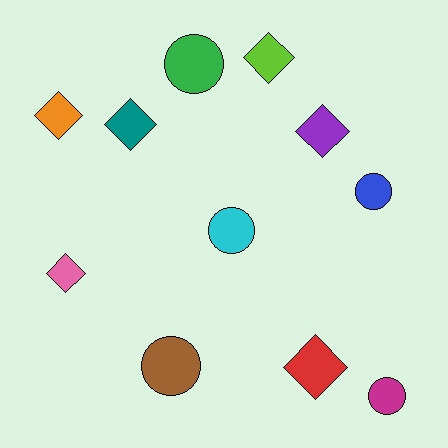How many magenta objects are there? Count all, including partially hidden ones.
There is 1 magenta object.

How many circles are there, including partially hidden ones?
There are 5 circles.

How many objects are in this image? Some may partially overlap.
There are 11 objects.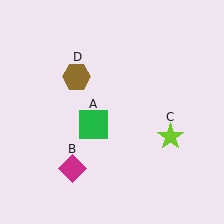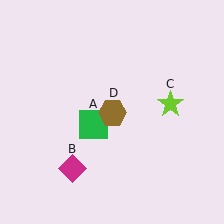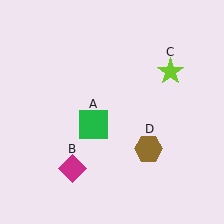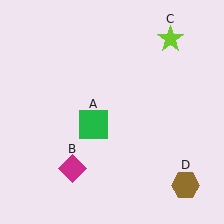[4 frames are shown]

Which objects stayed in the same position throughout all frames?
Green square (object A) and magenta diamond (object B) remained stationary.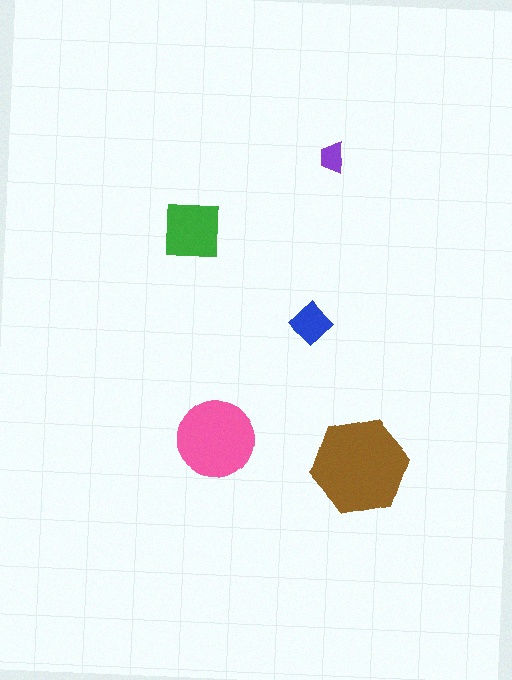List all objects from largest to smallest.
The brown hexagon, the pink circle, the green square, the blue diamond, the purple trapezoid.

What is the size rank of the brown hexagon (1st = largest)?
1st.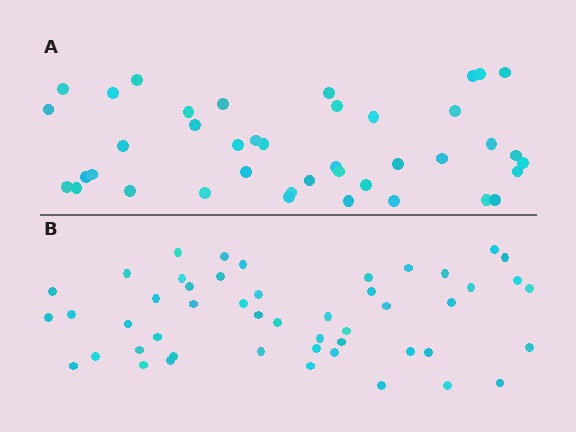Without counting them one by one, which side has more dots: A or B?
Region B (the bottom region) has more dots.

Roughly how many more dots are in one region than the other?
Region B has roughly 8 or so more dots than region A.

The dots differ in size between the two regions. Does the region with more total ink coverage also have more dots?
No. Region A has more total ink coverage because its dots are larger, but region B actually contains more individual dots. Total area can be misleading — the number of items is what matters here.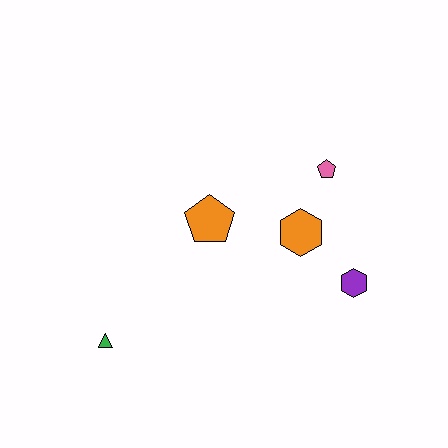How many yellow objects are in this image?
There are no yellow objects.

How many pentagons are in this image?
There are 2 pentagons.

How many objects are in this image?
There are 5 objects.